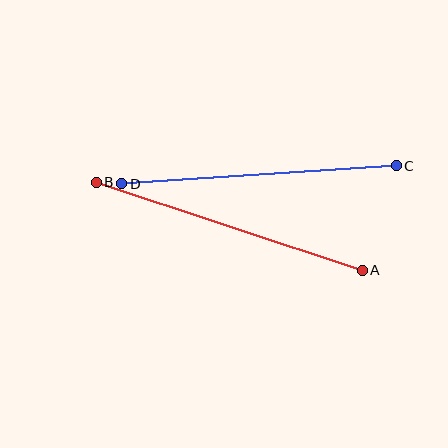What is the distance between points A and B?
The distance is approximately 280 pixels.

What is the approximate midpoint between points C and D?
The midpoint is at approximately (259, 175) pixels.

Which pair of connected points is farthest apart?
Points A and B are farthest apart.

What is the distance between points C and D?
The distance is approximately 275 pixels.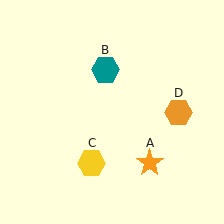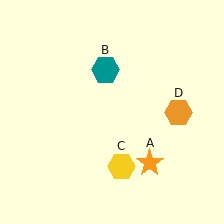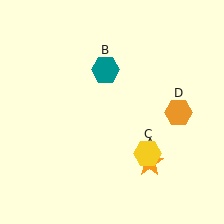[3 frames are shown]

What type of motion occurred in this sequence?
The yellow hexagon (object C) rotated counterclockwise around the center of the scene.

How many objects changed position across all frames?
1 object changed position: yellow hexagon (object C).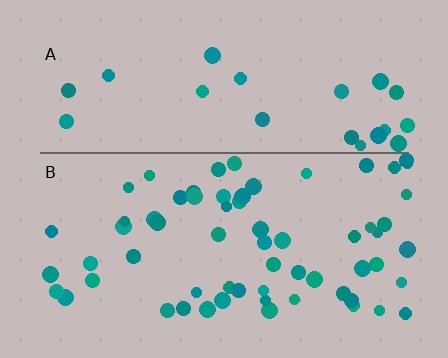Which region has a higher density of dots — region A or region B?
B (the bottom).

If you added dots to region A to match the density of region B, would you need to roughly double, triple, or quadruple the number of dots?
Approximately triple.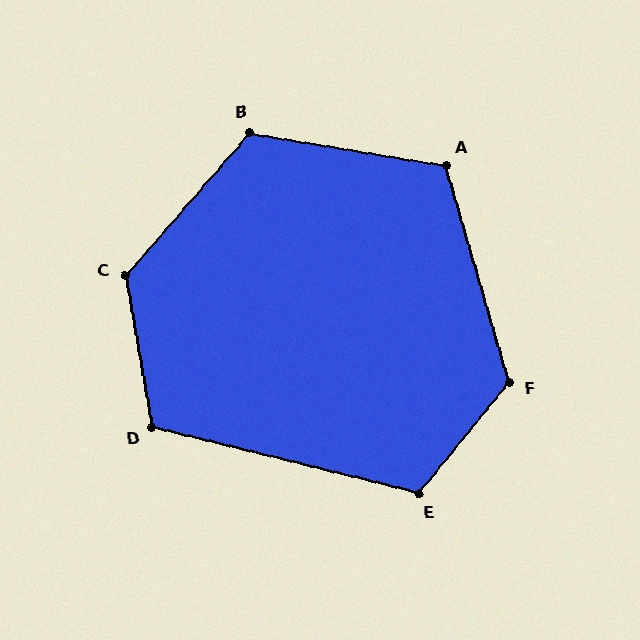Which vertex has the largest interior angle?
C, at approximately 129 degrees.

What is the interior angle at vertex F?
Approximately 124 degrees (obtuse).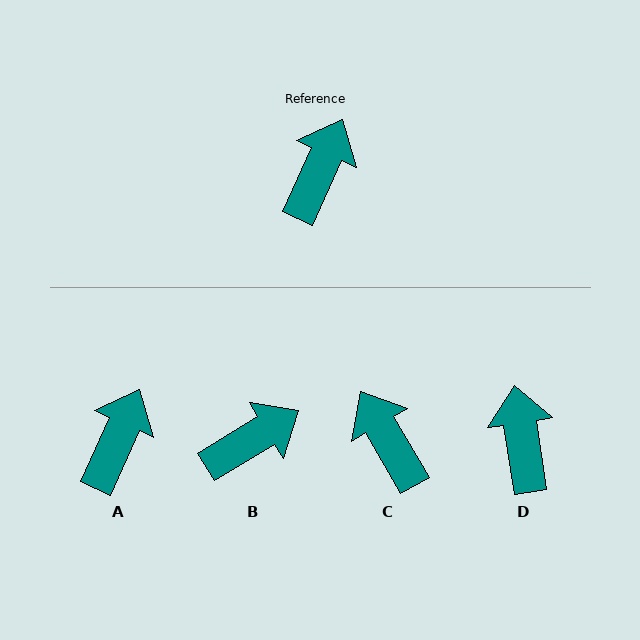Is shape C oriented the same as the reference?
No, it is off by about 54 degrees.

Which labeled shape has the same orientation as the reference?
A.